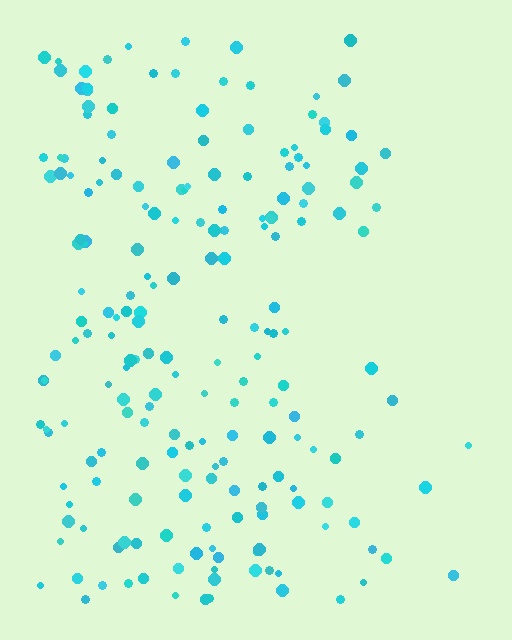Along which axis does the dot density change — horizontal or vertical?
Horizontal.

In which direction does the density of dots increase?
From right to left, with the left side densest.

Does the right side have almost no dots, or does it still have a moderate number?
Still a moderate number, just noticeably fewer than the left.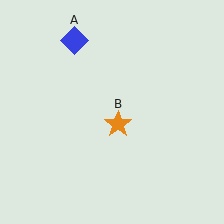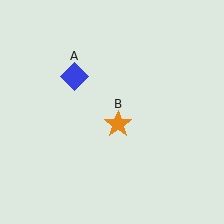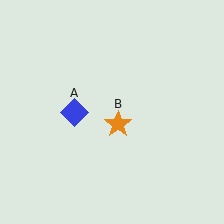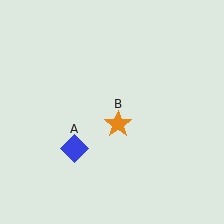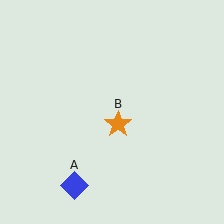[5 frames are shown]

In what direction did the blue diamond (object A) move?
The blue diamond (object A) moved down.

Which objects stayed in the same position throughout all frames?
Orange star (object B) remained stationary.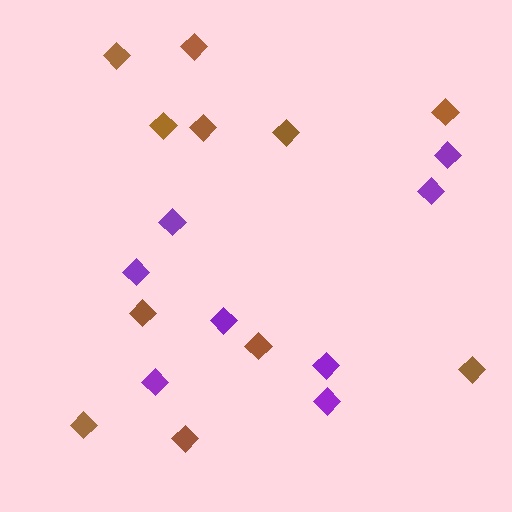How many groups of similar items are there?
There are 2 groups: one group of brown diamonds (11) and one group of purple diamonds (8).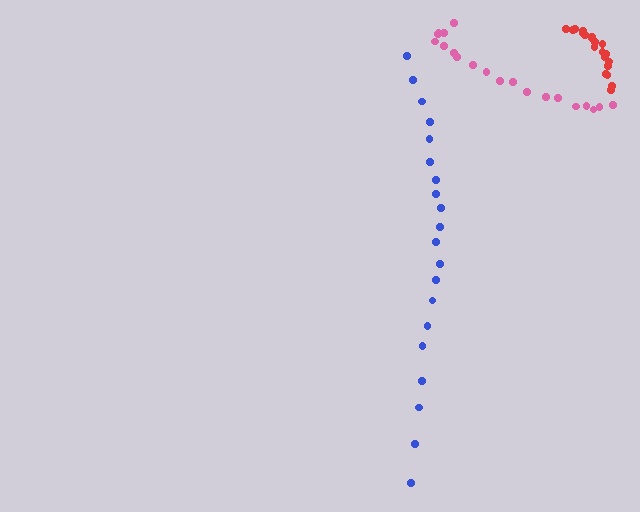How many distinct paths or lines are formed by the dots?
There are 3 distinct paths.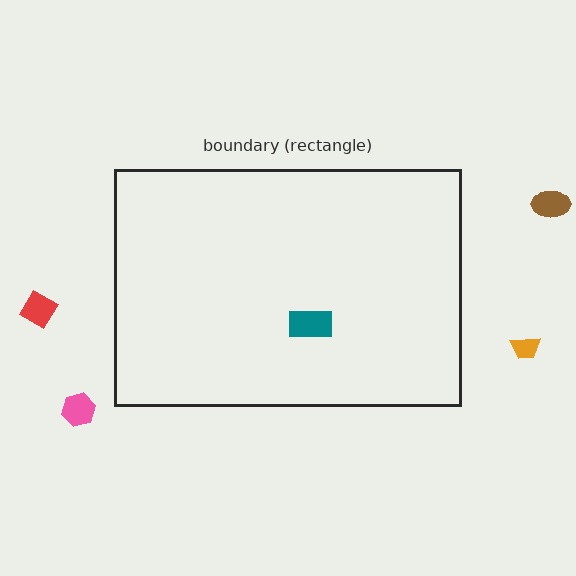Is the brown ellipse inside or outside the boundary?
Outside.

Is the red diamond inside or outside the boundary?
Outside.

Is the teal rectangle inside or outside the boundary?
Inside.